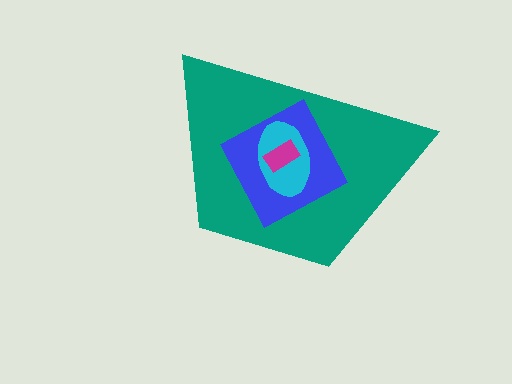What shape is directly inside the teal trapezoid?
The blue diamond.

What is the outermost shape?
The teal trapezoid.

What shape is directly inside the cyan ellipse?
The magenta rectangle.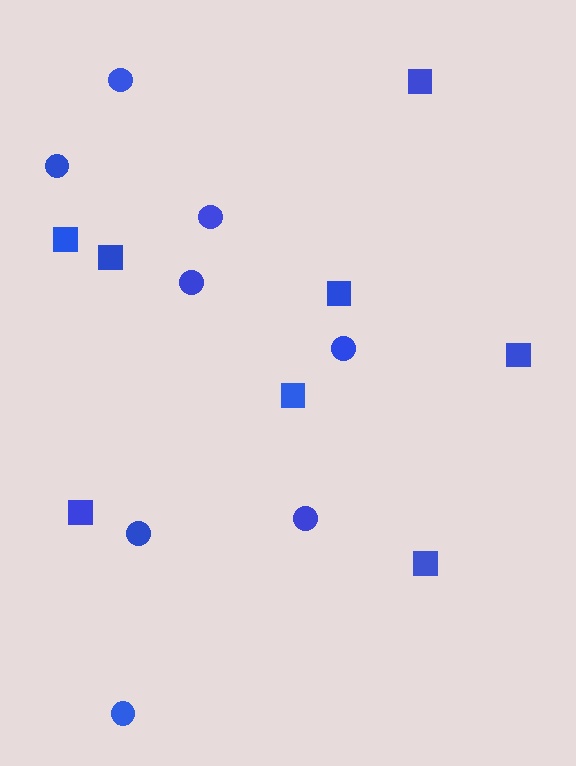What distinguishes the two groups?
There are 2 groups: one group of circles (8) and one group of squares (8).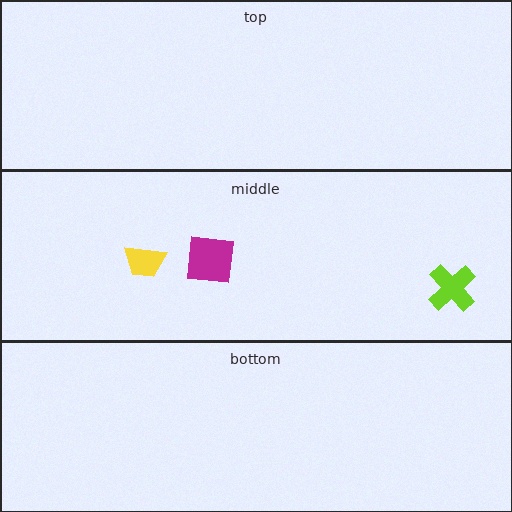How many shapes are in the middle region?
3.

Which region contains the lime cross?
The middle region.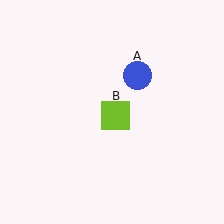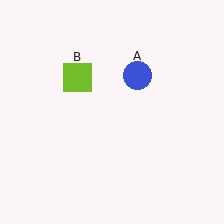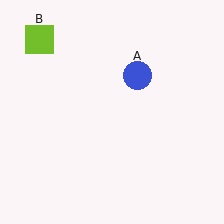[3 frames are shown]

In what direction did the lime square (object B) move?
The lime square (object B) moved up and to the left.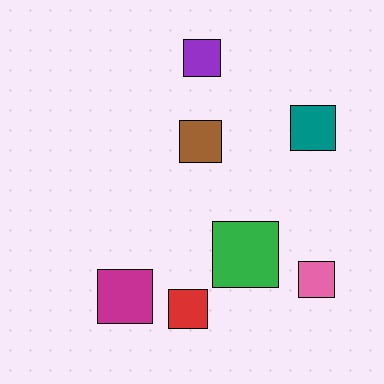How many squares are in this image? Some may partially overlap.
There are 7 squares.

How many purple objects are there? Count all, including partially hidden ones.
There is 1 purple object.